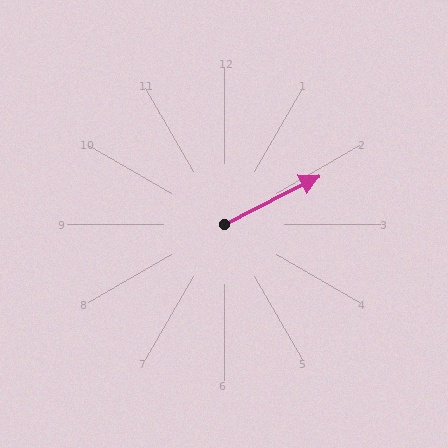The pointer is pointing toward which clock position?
Roughly 2 o'clock.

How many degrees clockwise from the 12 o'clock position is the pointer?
Approximately 63 degrees.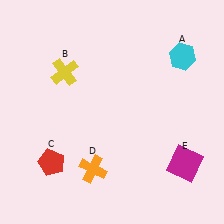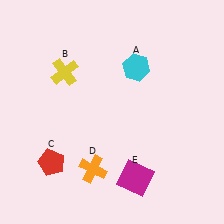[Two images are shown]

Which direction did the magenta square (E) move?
The magenta square (E) moved left.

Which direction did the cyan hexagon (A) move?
The cyan hexagon (A) moved left.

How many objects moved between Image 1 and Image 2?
2 objects moved between the two images.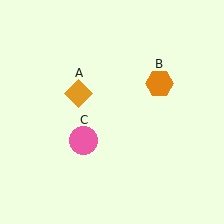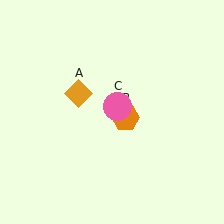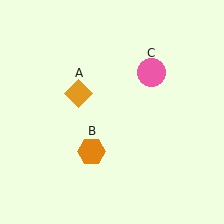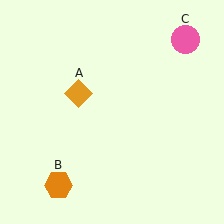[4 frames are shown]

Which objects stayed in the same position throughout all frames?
Orange diamond (object A) remained stationary.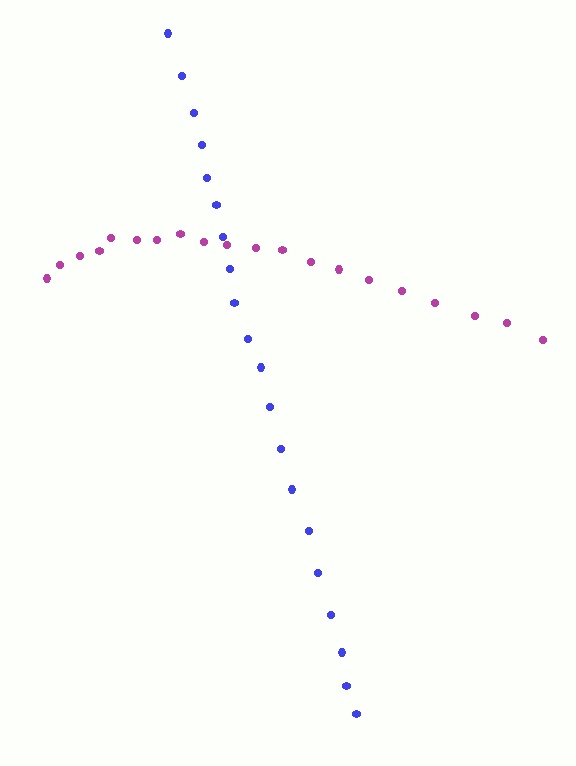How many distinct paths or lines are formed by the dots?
There are 2 distinct paths.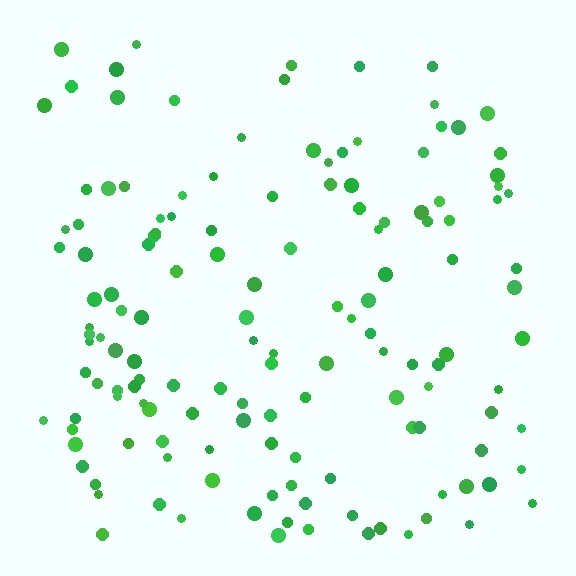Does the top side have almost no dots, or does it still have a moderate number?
Still a moderate number, just noticeably fewer than the bottom.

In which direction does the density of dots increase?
From top to bottom, with the bottom side densest.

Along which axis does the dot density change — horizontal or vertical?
Vertical.